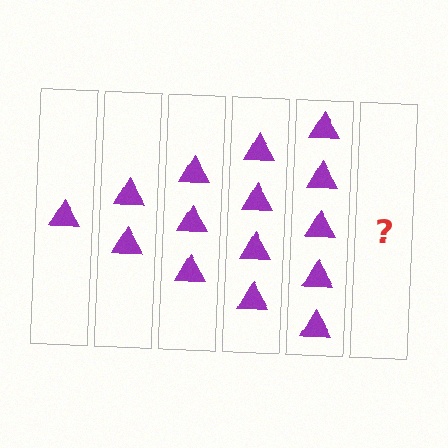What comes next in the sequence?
The next element should be 6 triangles.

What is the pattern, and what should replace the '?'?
The pattern is that each step adds one more triangle. The '?' should be 6 triangles.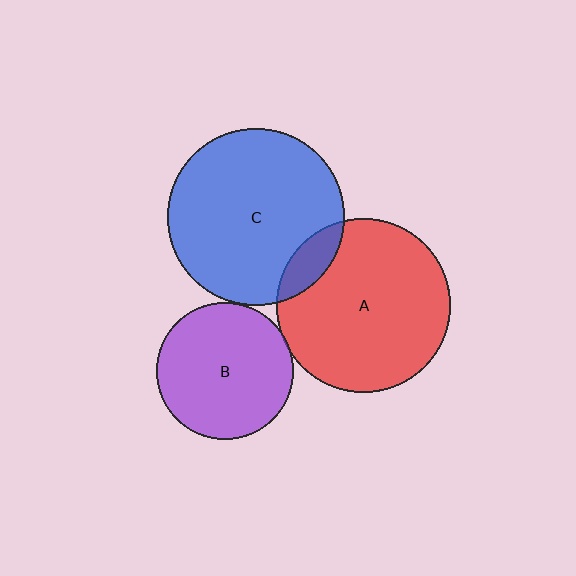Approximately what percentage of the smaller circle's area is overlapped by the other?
Approximately 5%.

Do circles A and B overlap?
Yes.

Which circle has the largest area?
Circle C (blue).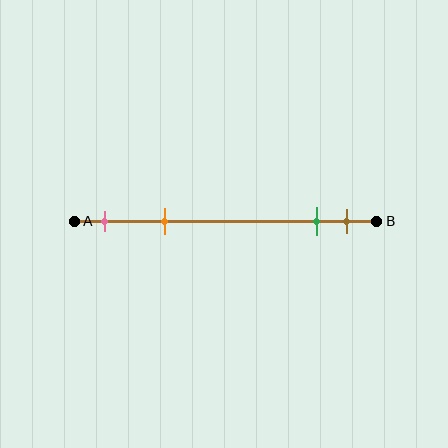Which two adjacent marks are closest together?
The green and brown marks are the closest adjacent pair.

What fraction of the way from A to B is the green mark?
The green mark is approximately 80% (0.8) of the way from A to B.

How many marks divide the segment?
There are 4 marks dividing the segment.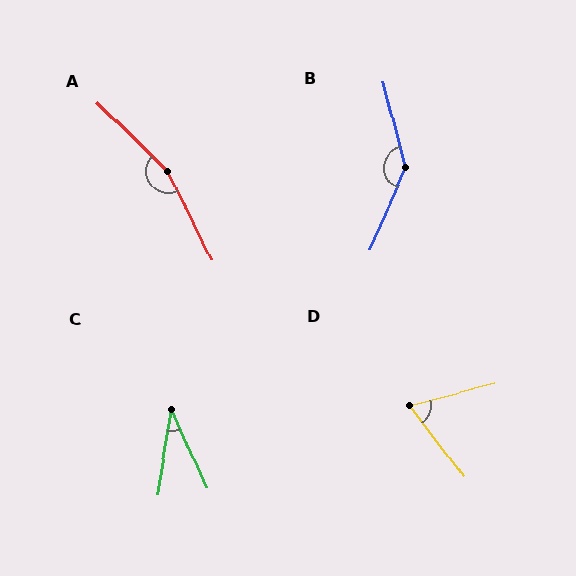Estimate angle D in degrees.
Approximately 67 degrees.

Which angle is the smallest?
C, at approximately 33 degrees.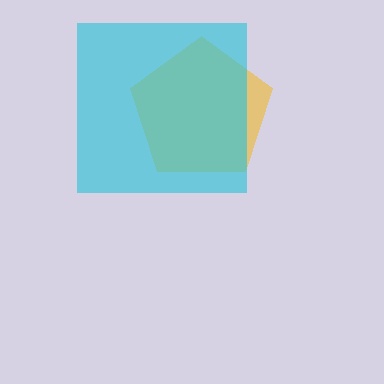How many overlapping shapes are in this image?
There are 2 overlapping shapes in the image.